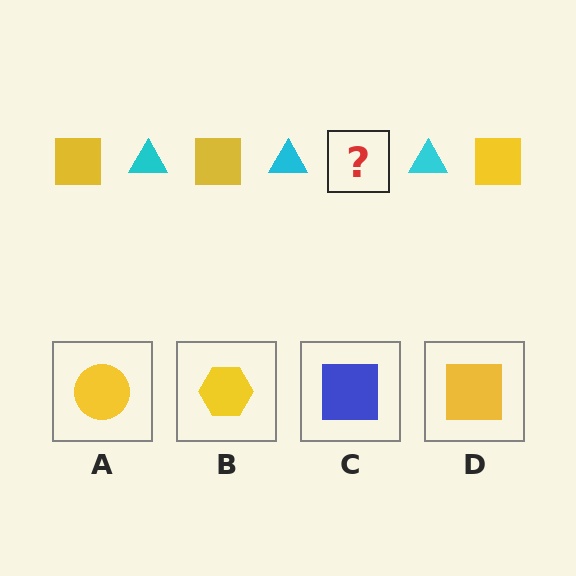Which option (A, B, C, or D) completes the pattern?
D.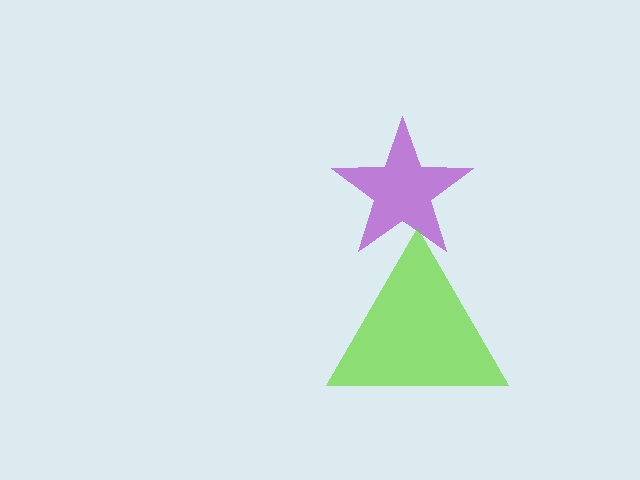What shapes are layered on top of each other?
The layered shapes are: a purple star, a lime triangle.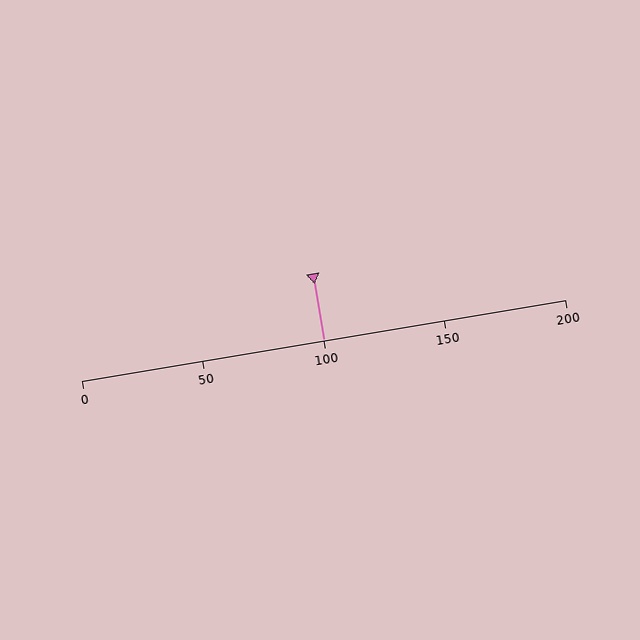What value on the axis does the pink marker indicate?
The marker indicates approximately 100.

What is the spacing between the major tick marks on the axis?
The major ticks are spaced 50 apart.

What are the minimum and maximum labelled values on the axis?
The axis runs from 0 to 200.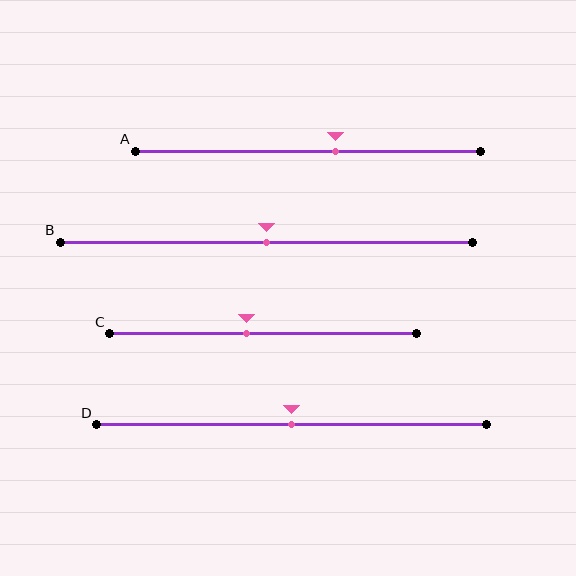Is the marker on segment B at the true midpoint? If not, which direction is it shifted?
Yes, the marker on segment B is at the true midpoint.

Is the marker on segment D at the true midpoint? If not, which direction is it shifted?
Yes, the marker on segment D is at the true midpoint.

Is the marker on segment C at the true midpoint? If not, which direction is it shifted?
No, the marker on segment C is shifted to the left by about 5% of the segment length.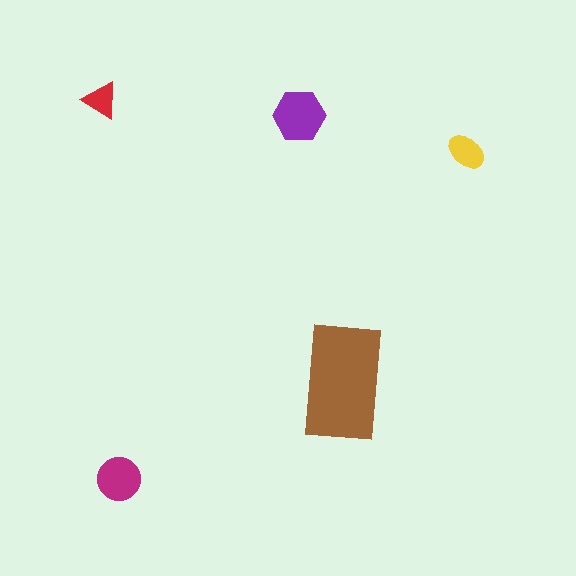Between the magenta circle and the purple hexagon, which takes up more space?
The purple hexagon.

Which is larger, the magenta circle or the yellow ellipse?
The magenta circle.